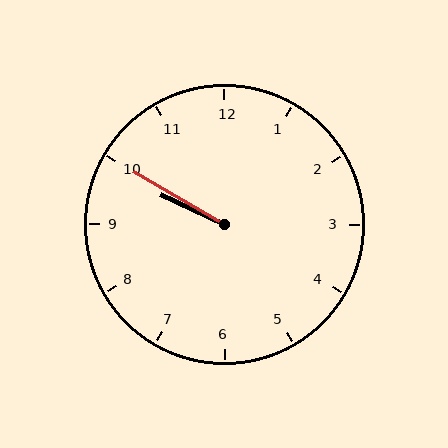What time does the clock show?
9:50.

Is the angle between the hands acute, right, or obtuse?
It is acute.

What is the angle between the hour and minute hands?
Approximately 5 degrees.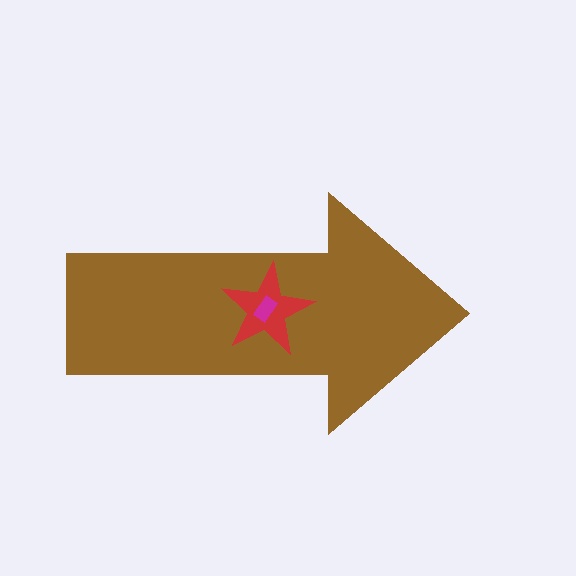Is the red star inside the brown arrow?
Yes.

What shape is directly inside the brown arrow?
The red star.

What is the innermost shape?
The magenta rectangle.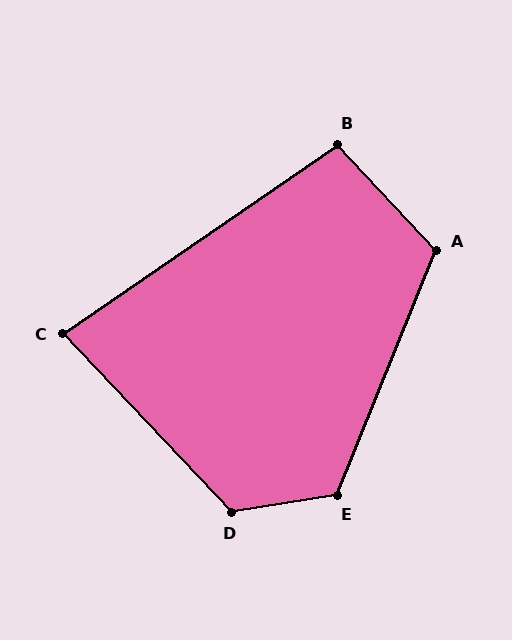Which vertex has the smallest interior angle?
C, at approximately 81 degrees.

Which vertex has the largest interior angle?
D, at approximately 125 degrees.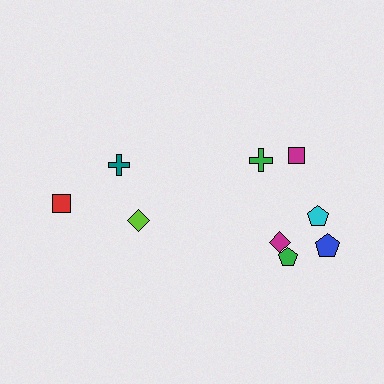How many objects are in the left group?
There are 3 objects.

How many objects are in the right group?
There are 6 objects.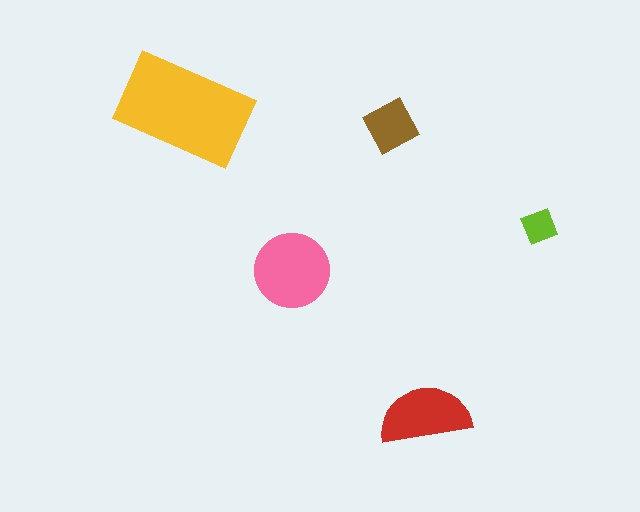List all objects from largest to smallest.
The yellow rectangle, the pink circle, the red semicircle, the brown square, the lime diamond.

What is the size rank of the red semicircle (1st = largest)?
3rd.